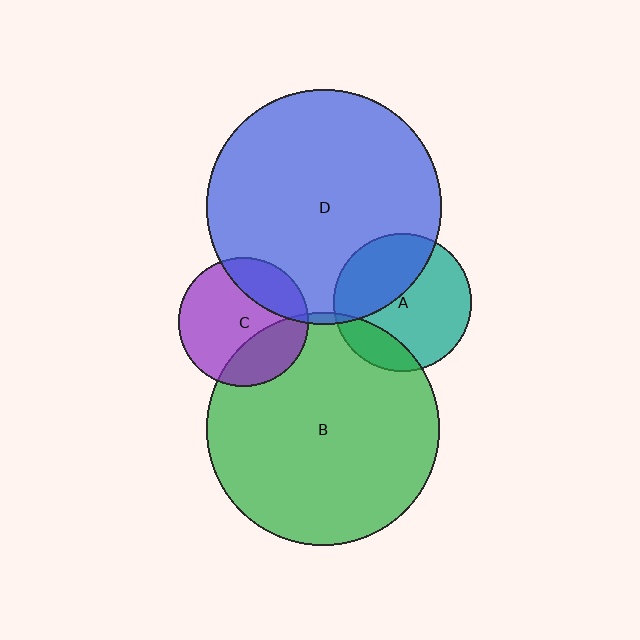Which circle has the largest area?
Circle D (blue).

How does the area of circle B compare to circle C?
Approximately 3.2 times.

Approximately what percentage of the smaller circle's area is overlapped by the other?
Approximately 40%.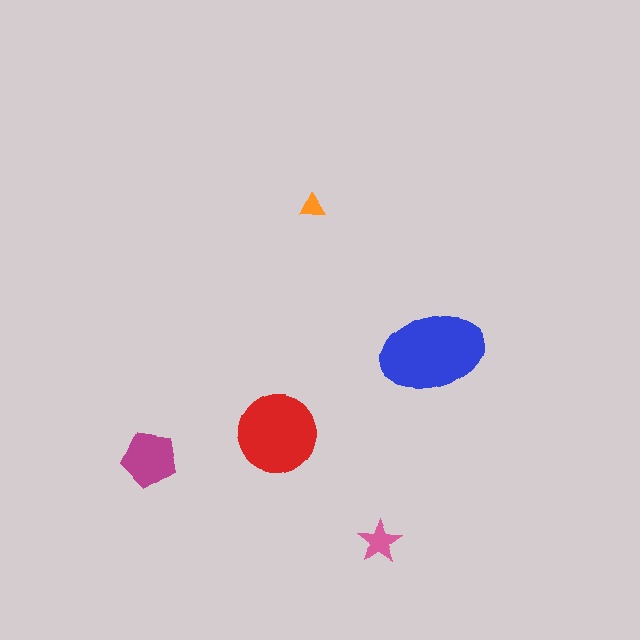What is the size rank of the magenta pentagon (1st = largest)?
3rd.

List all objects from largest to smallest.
The blue ellipse, the red circle, the magenta pentagon, the pink star, the orange triangle.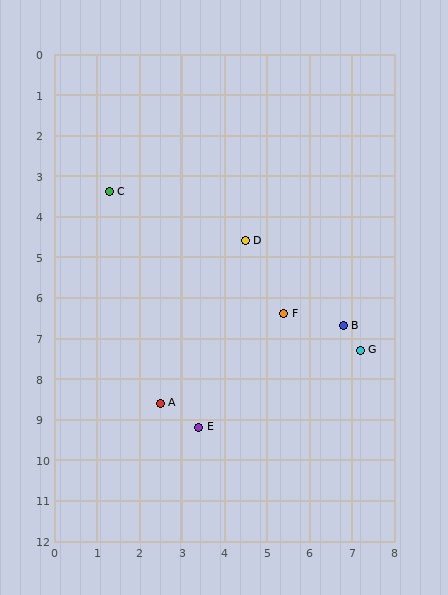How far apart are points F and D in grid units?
Points F and D are about 2.0 grid units apart.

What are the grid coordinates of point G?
Point G is at approximately (7.2, 7.3).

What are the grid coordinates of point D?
Point D is at approximately (4.5, 4.6).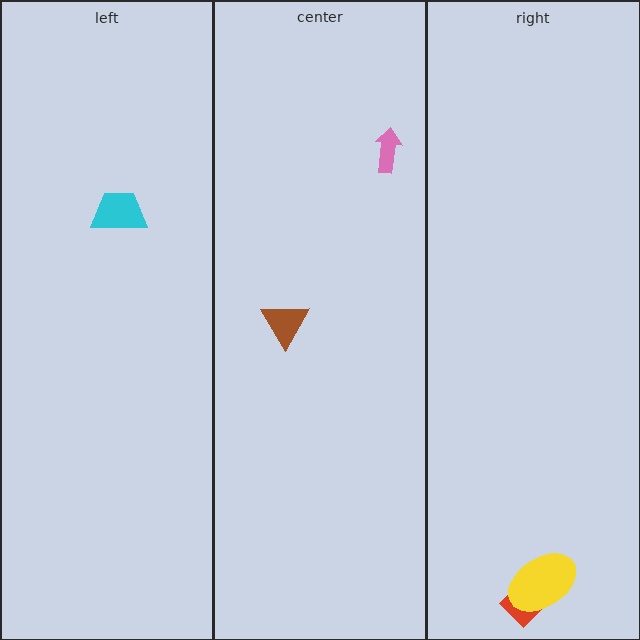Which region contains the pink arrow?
The center region.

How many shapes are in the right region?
2.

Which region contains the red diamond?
The right region.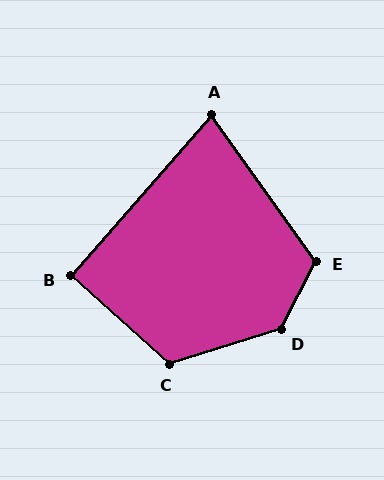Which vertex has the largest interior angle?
D, at approximately 135 degrees.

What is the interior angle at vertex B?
Approximately 91 degrees (approximately right).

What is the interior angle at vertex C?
Approximately 121 degrees (obtuse).